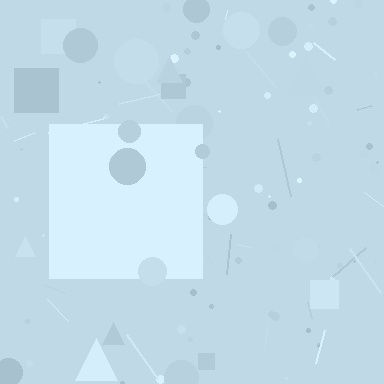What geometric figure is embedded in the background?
A square is embedded in the background.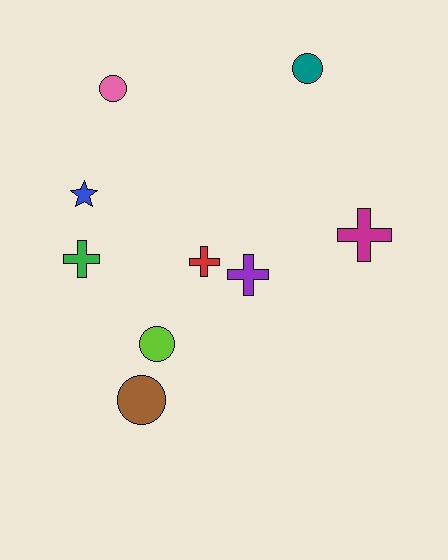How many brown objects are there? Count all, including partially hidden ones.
There is 1 brown object.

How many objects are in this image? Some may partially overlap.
There are 9 objects.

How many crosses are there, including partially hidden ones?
There are 4 crosses.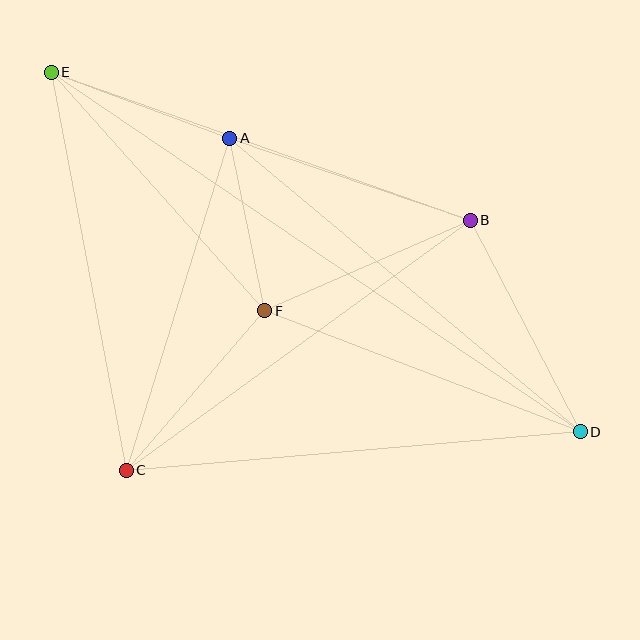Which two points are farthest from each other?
Points D and E are farthest from each other.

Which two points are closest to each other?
Points A and F are closest to each other.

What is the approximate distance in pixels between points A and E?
The distance between A and E is approximately 190 pixels.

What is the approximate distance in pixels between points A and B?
The distance between A and B is approximately 254 pixels.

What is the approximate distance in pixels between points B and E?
The distance between B and E is approximately 444 pixels.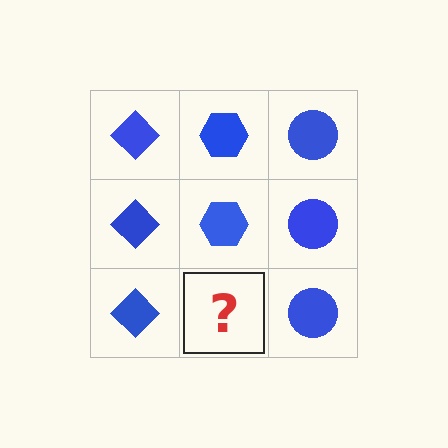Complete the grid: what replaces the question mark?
The question mark should be replaced with a blue hexagon.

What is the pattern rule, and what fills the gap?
The rule is that each column has a consistent shape. The gap should be filled with a blue hexagon.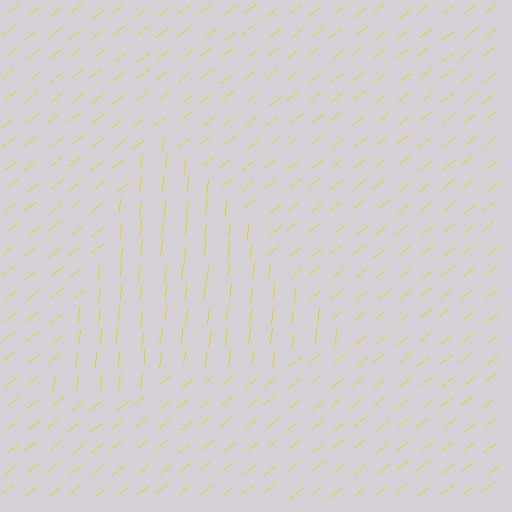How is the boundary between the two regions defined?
The boundary is defined purely by a change in line orientation (approximately 45 degrees difference). All lines are the same color and thickness.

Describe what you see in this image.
The image is filled with small yellow line segments. A triangle region in the image has lines oriented differently from the surrounding lines, creating a visible texture boundary.